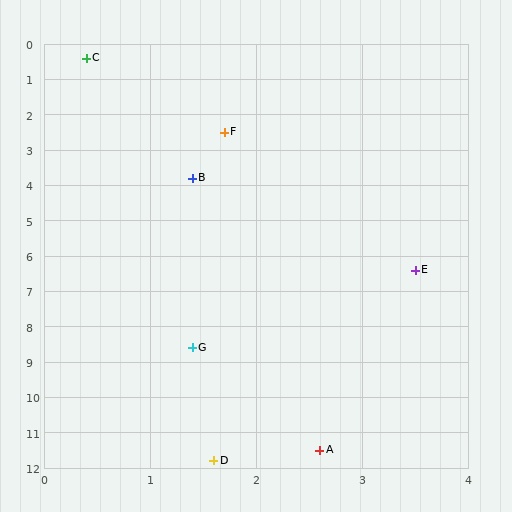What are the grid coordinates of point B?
Point B is at approximately (1.4, 3.8).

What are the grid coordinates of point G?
Point G is at approximately (1.4, 8.6).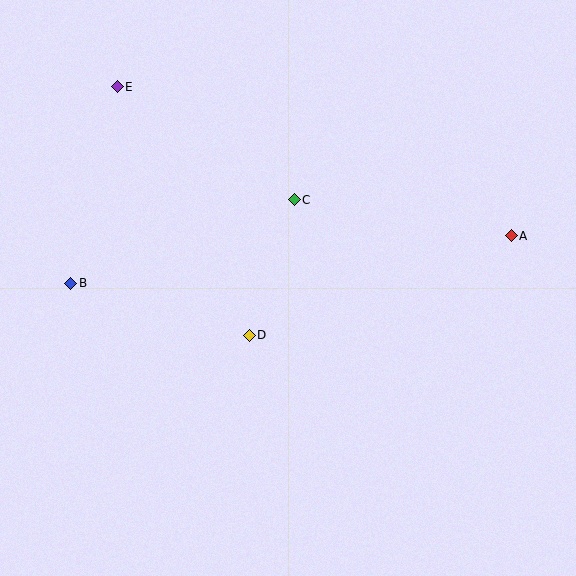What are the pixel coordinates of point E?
Point E is at (117, 87).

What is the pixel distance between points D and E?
The distance between D and E is 282 pixels.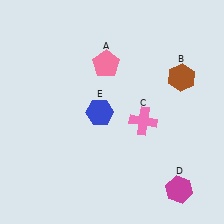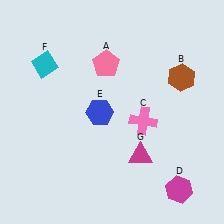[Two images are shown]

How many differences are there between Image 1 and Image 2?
There are 2 differences between the two images.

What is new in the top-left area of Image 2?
A cyan diamond (F) was added in the top-left area of Image 2.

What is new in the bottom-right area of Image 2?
A magenta triangle (G) was added in the bottom-right area of Image 2.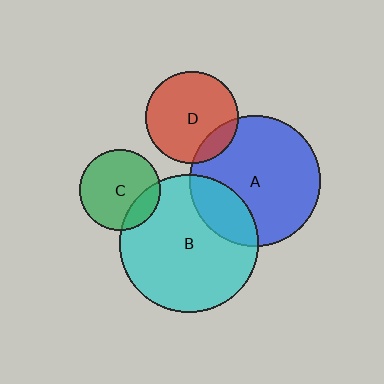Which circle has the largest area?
Circle B (cyan).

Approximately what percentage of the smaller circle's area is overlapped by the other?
Approximately 15%.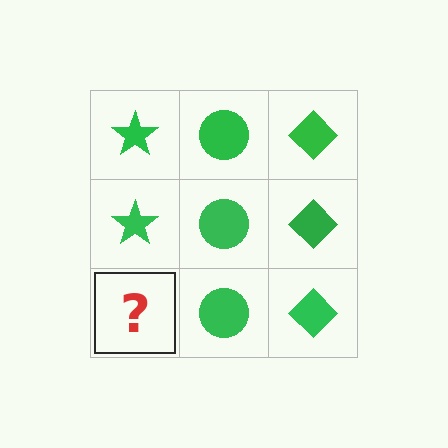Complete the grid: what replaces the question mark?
The question mark should be replaced with a green star.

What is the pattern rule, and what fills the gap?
The rule is that each column has a consistent shape. The gap should be filled with a green star.